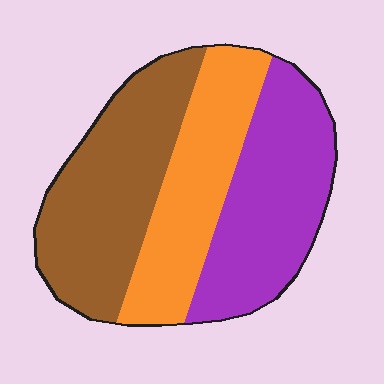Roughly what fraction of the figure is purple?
Purple takes up about one third (1/3) of the figure.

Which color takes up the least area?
Orange, at roughly 30%.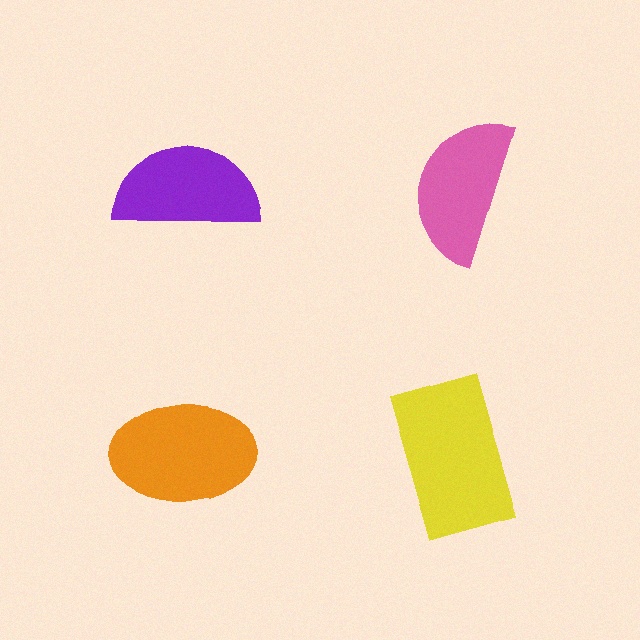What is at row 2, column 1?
An orange ellipse.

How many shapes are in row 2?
2 shapes.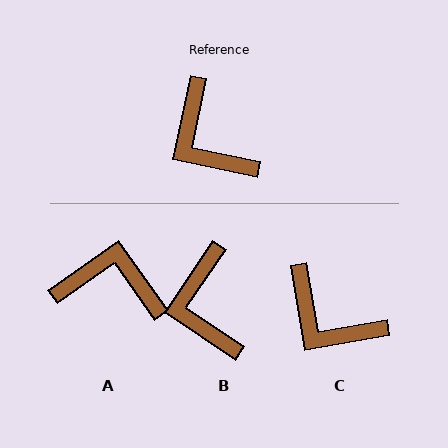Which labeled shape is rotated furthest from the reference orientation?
A, about 132 degrees away.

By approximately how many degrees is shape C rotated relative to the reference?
Approximately 22 degrees counter-clockwise.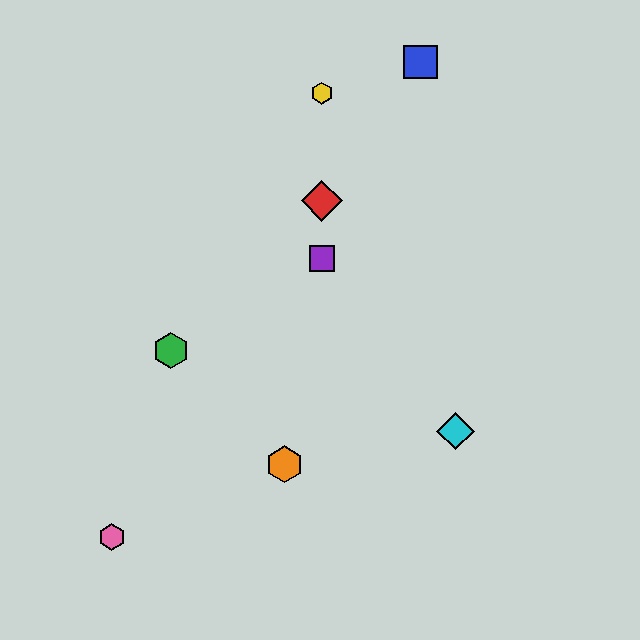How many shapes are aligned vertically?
3 shapes (the red diamond, the yellow hexagon, the purple square) are aligned vertically.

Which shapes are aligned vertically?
The red diamond, the yellow hexagon, the purple square are aligned vertically.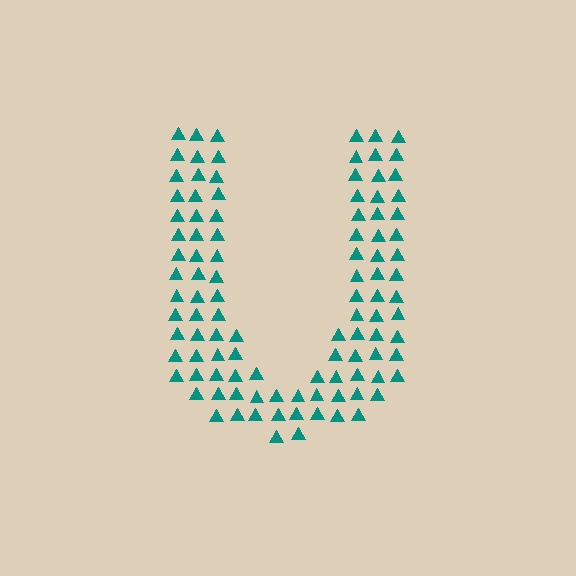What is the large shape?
The large shape is the letter U.